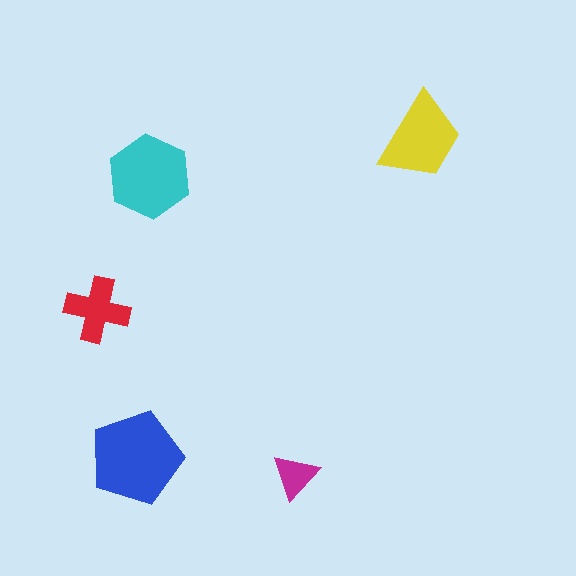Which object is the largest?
The blue pentagon.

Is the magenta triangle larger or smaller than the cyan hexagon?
Smaller.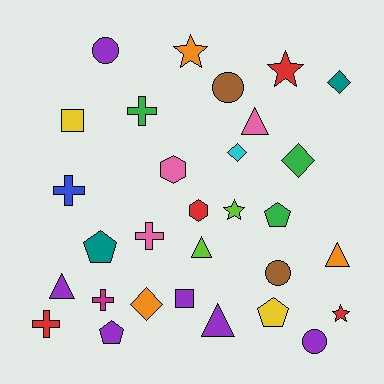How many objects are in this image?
There are 30 objects.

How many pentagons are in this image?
There are 4 pentagons.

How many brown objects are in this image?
There are 2 brown objects.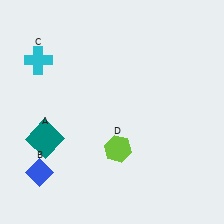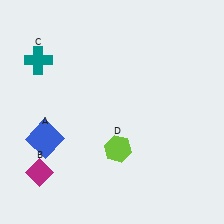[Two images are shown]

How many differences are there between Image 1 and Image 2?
There are 3 differences between the two images.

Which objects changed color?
A changed from teal to blue. B changed from blue to magenta. C changed from cyan to teal.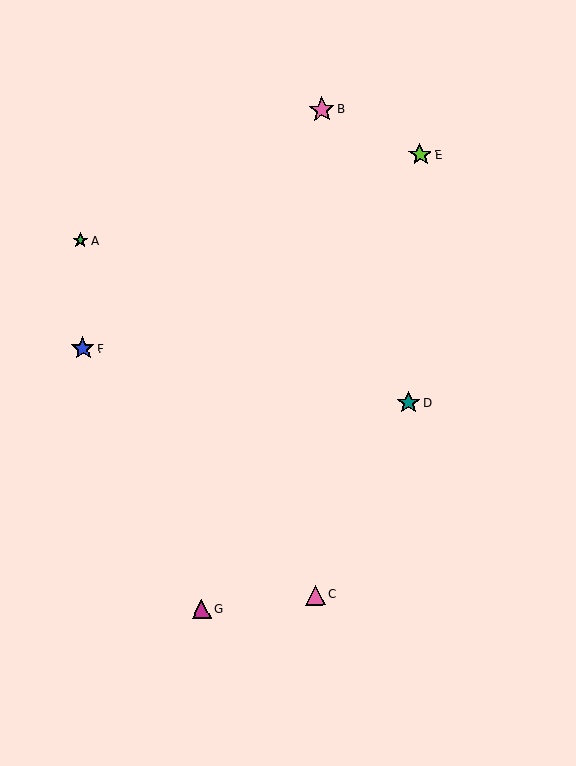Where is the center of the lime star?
The center of the lime star is at (420, 155).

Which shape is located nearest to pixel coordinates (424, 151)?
The lime star (labeled E) at (420, 155) is nearest to that location.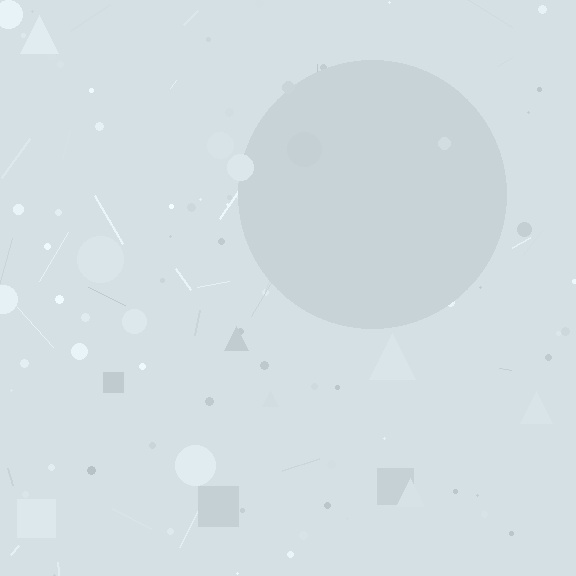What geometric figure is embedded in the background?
A circle is embedded in the background.